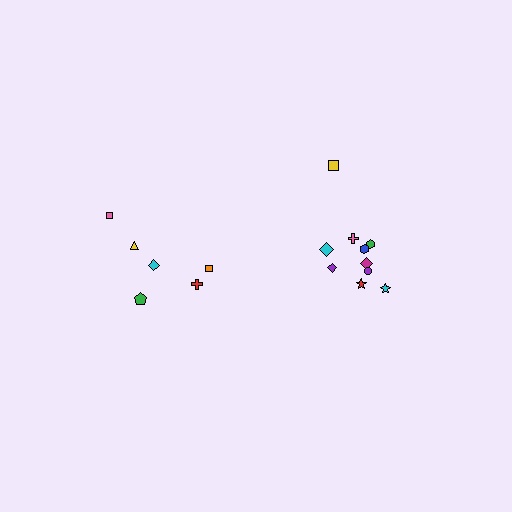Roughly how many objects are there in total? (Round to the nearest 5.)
Roughly 15 objects in total.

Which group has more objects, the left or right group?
The right group.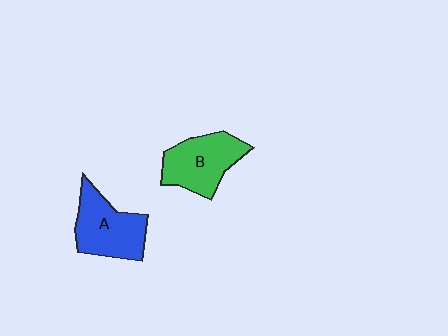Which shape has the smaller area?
Shape B (green).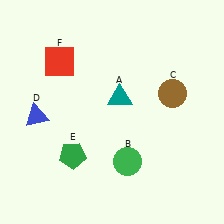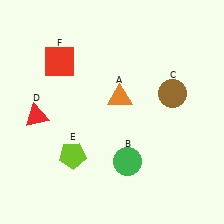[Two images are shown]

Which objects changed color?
A changed from teal to orange. D changed from blue to red. E changed from green to lime.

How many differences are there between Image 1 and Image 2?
There are 3 differences between the two images.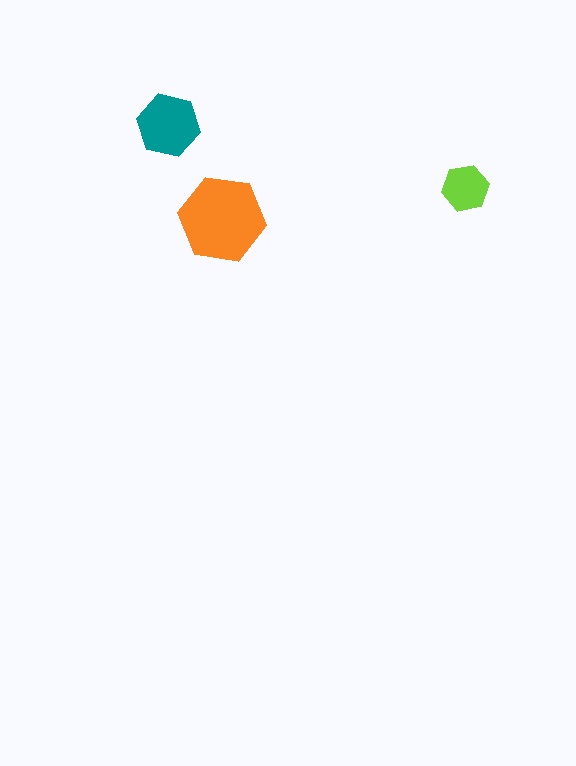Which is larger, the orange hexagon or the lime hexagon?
The orange one.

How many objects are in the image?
There are 3 objects in the image.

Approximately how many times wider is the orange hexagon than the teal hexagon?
About 1.5 times wider.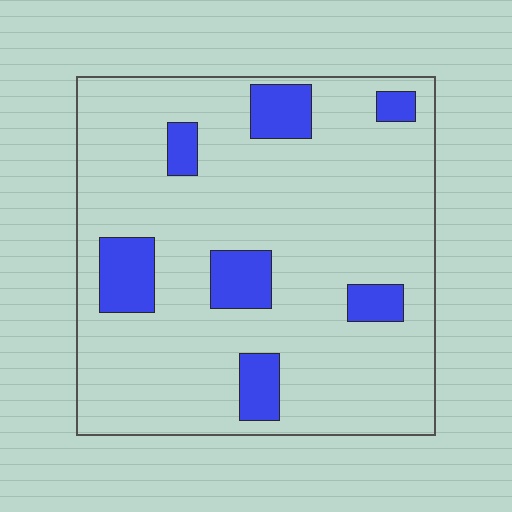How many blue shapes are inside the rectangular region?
7.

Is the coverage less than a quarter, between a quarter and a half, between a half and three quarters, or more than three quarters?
Less than a quarter.